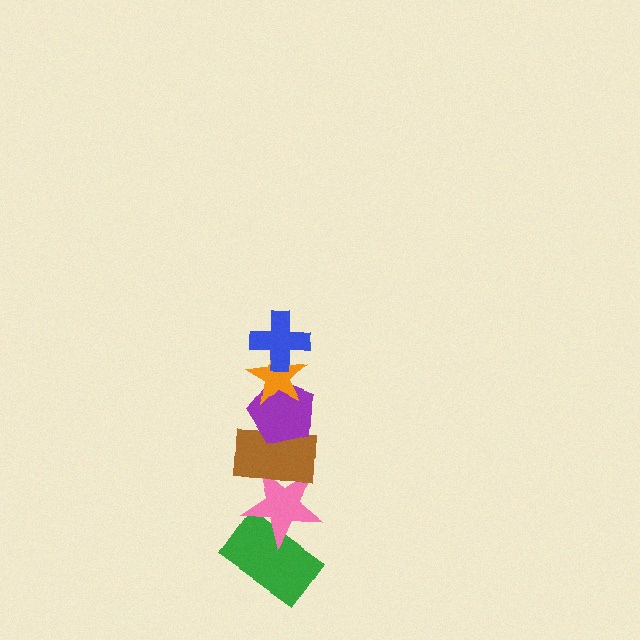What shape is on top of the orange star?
The blue cross is on top of the orange star.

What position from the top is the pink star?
The pink star is 5th from the top.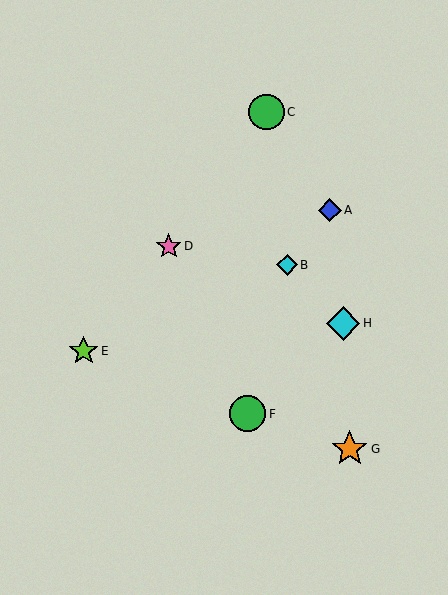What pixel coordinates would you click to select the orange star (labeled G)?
Click at (350, 449) to select the orange star G.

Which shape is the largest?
The green circle (labeled F) is the largest.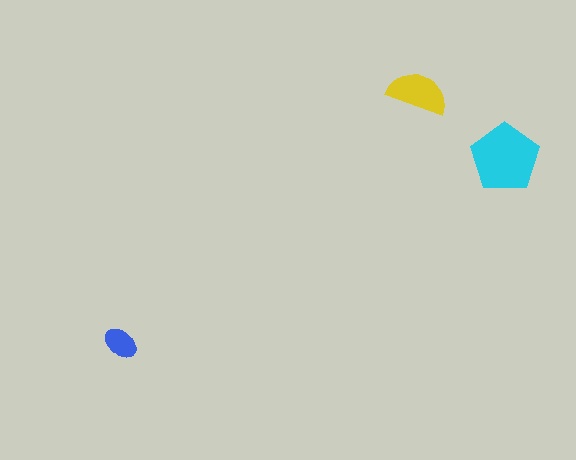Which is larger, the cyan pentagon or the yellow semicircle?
The cyan pentagon.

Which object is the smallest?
The blue ellipse.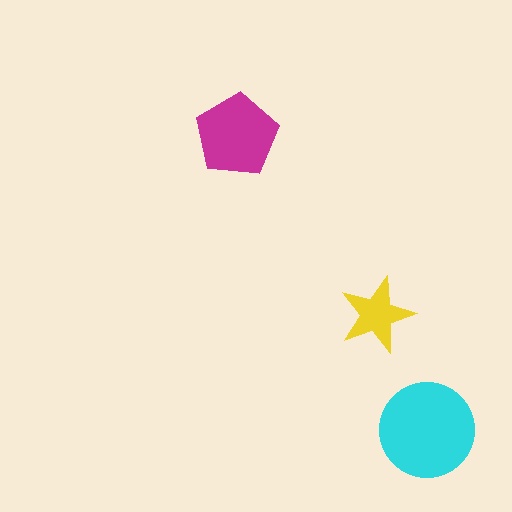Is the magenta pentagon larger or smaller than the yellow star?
Larger.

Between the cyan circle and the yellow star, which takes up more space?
The cyan circle.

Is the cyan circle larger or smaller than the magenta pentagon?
Larger.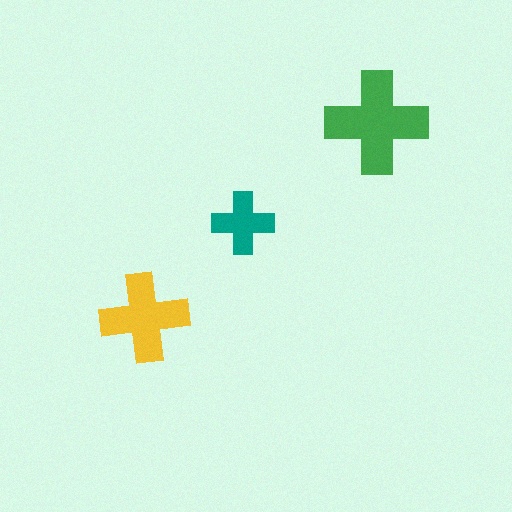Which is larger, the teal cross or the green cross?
The green one.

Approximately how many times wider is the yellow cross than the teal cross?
About 1.5 times wider.